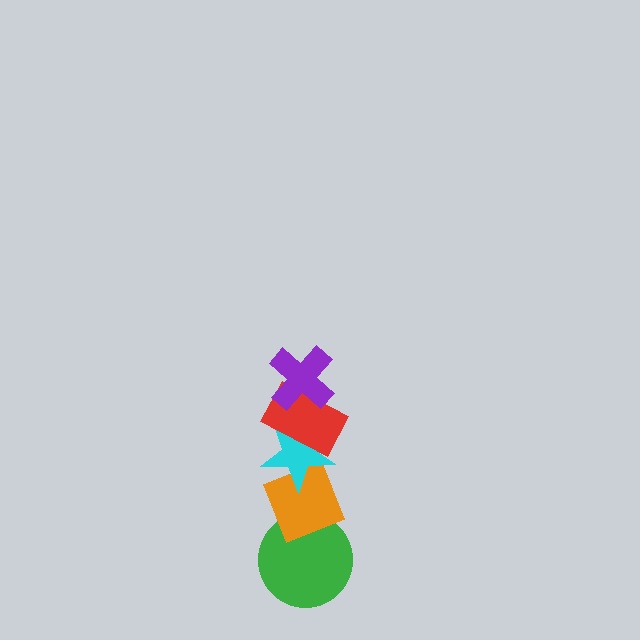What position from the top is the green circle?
The green circle is 5th from the top.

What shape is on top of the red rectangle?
The purple cross is on top of the red rectangle.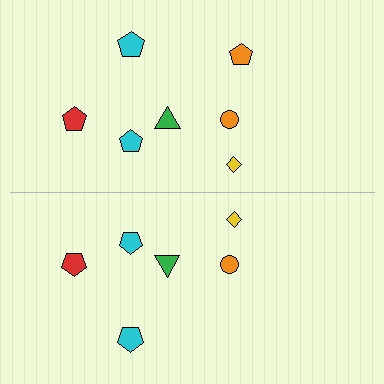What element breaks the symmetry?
A orange pentagon is missing from the bottom side.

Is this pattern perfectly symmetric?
No, the pattern is not perfectly symmetric. A orange pentagon is missing from the bottom side.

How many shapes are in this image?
There are 13 shapes in this image.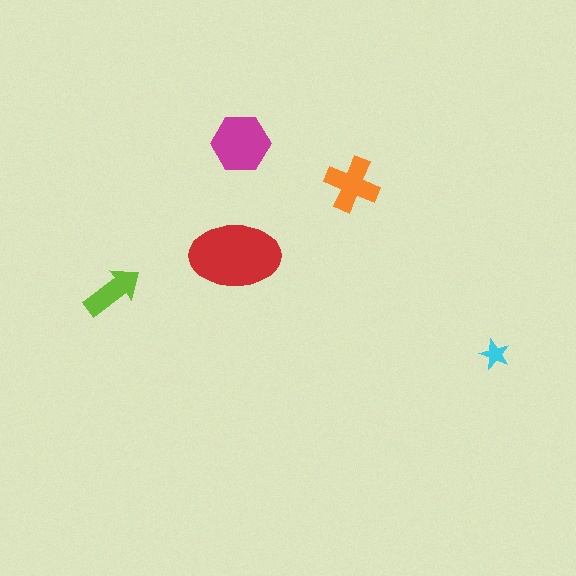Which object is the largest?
The red ellipse.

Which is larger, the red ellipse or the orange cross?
The red ellipse.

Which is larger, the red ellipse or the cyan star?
The red ellipse.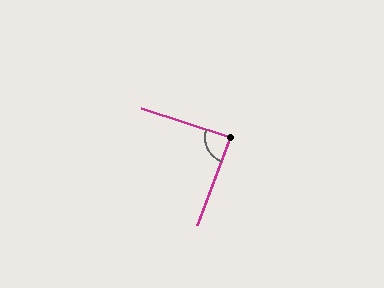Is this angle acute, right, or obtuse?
It is approximately a right angle.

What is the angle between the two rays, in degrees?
Approximately 88 degrees.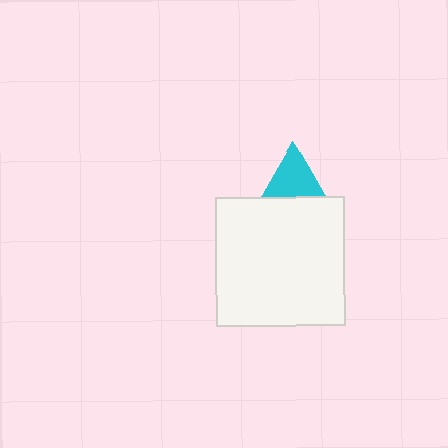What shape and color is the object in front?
The object in front is a white square.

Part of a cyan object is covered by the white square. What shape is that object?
It is a triangle.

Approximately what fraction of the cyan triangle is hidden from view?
Roughly 59% of the cyan triangle is hidden behind the white square.